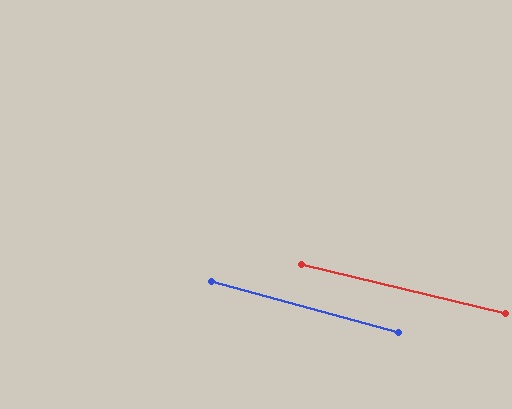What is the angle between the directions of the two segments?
Approximately 2 degrees.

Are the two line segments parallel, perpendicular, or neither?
Parallel — their directions differ by only 1.7°.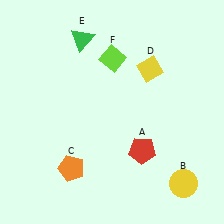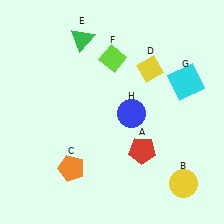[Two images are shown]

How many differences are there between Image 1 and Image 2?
There are 2 differences between the two images.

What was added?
A cyan square (G), a blue circle (H) were added in Image 2.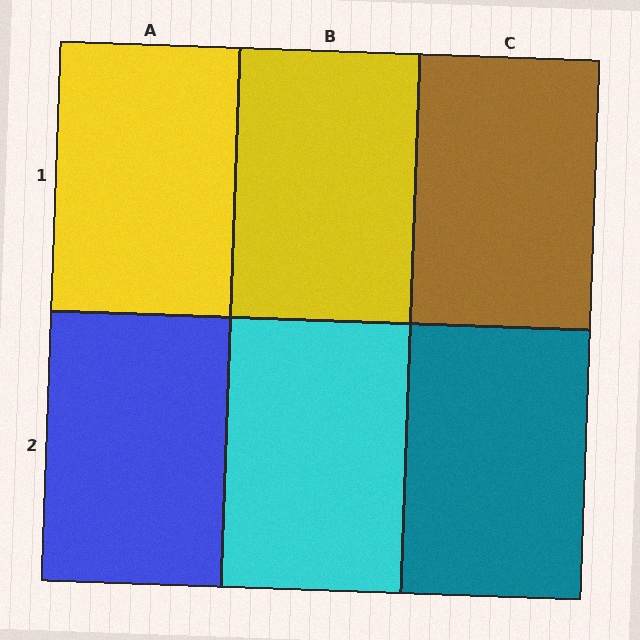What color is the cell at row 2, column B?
Cyan.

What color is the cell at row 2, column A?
Blue.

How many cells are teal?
1 cell is teal.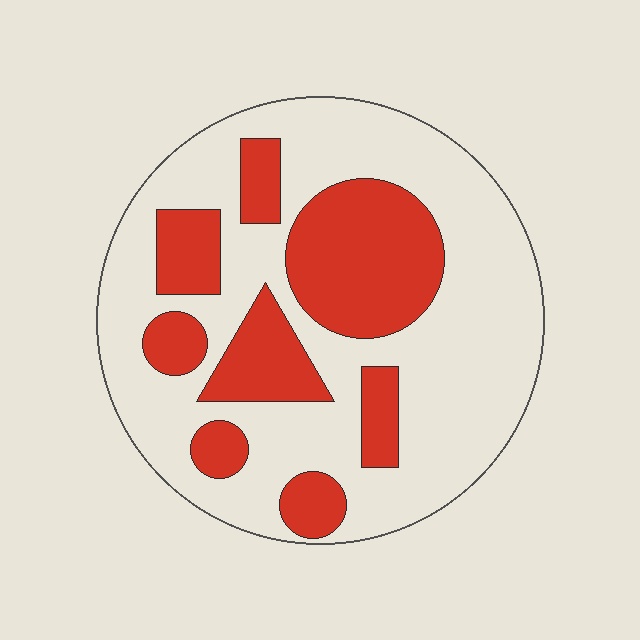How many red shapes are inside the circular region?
8.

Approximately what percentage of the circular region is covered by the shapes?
Approximately 30%.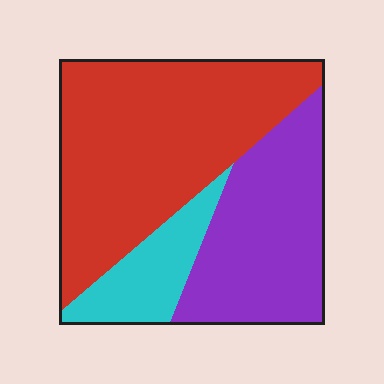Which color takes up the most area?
Red, at roughly 50%.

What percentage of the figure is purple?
Purple covers 33% of the figure.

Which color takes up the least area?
Cyan, at roughly 15%.